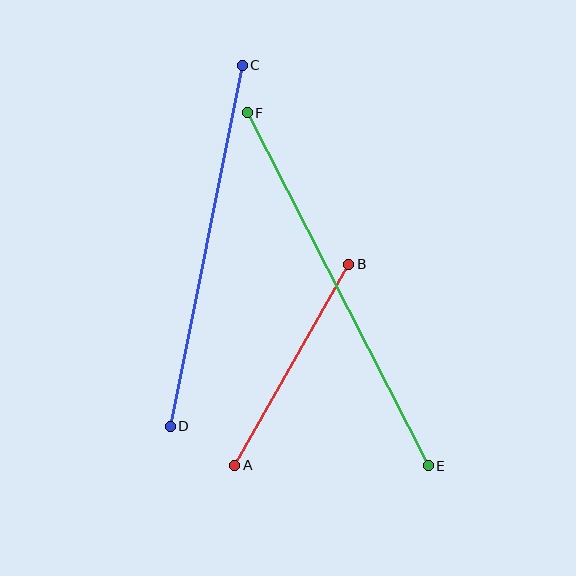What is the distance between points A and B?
The distance is approximately 231 pixels.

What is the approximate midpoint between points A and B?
The midpoint is at approximately (292, 365) pixels.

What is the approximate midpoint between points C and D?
The midpoint is at approximately (206, 246) pixels.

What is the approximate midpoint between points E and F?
The midpoint is at approximately (338, 289) pixels.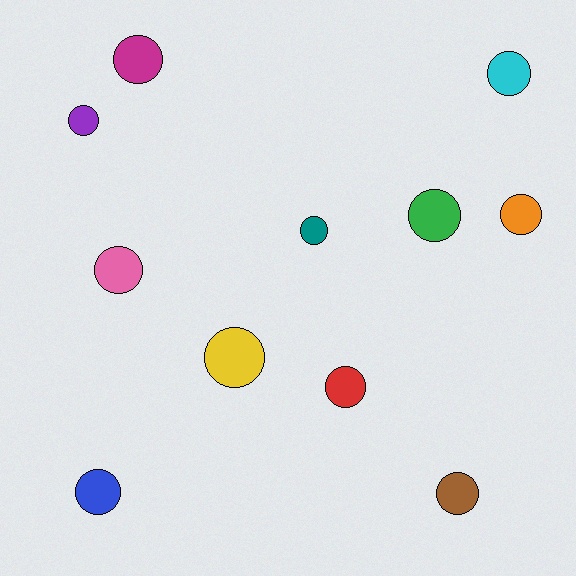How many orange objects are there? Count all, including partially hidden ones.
There is 1 orange object.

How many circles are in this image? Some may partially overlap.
There are 11 circles.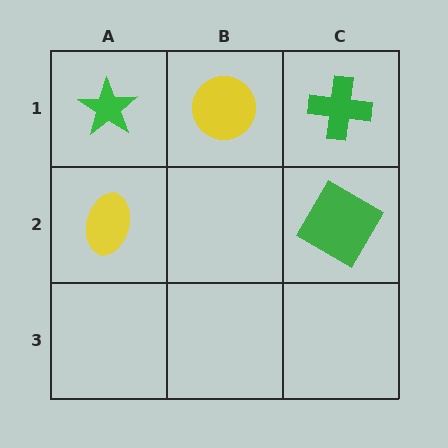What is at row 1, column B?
A yellow circle.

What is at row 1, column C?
A green cross.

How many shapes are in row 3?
0 shapes.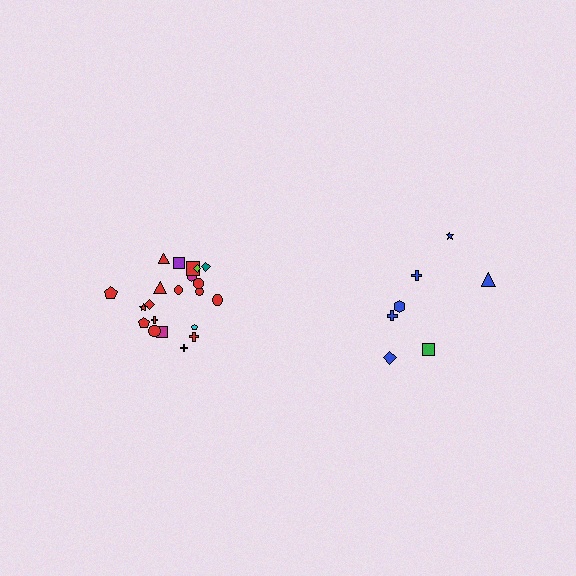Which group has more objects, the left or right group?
The left group.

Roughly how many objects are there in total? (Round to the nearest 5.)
Roughly 30 objects in total.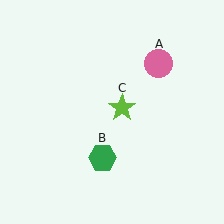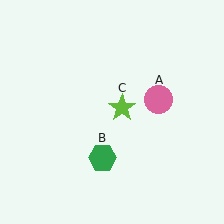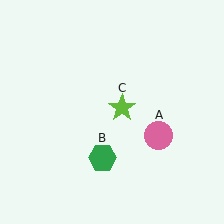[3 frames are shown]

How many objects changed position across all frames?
1 object changed position: pink circle (object A).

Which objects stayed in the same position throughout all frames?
Green hexagon (object B) and lime star (object C) remained stationary.